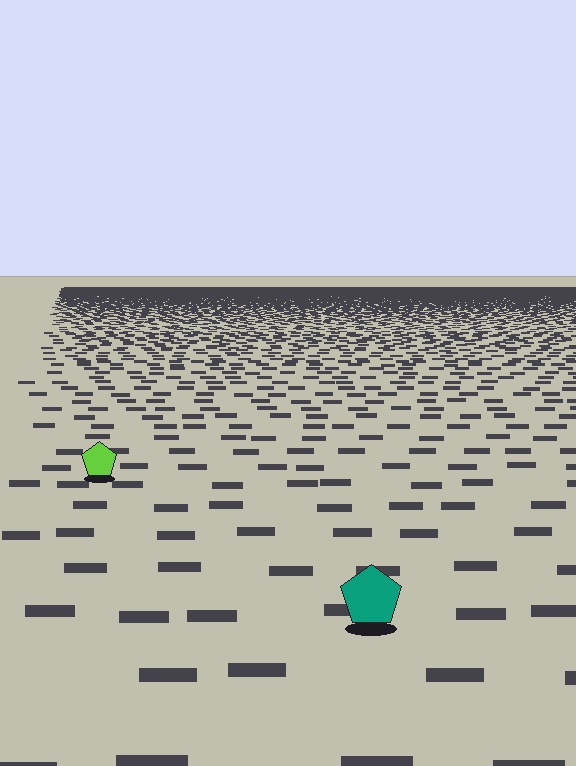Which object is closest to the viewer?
The teal pentagon is closest. The texture marks near it are larger and more spread out.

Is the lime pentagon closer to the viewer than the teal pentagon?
No. The teal pentagon is closer — you can tell from the texture gradient: the ground texture is coarser near it.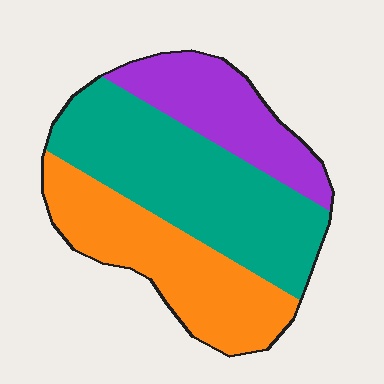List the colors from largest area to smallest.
From largest to smallest: teal, orange, purple.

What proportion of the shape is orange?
Orange takes up about one third (1/3) of the shape.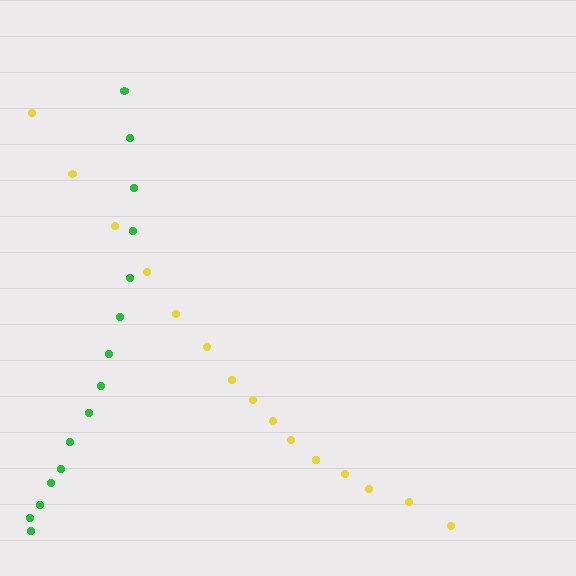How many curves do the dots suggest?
There are 2 distinct paths.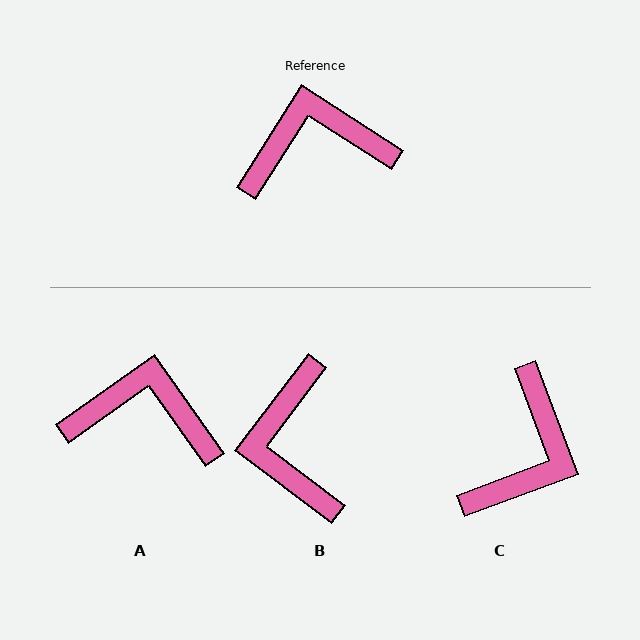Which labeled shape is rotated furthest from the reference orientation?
C, about 127 degrees away.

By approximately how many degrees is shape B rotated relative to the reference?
Approximately 85 degrees counter-clockwise.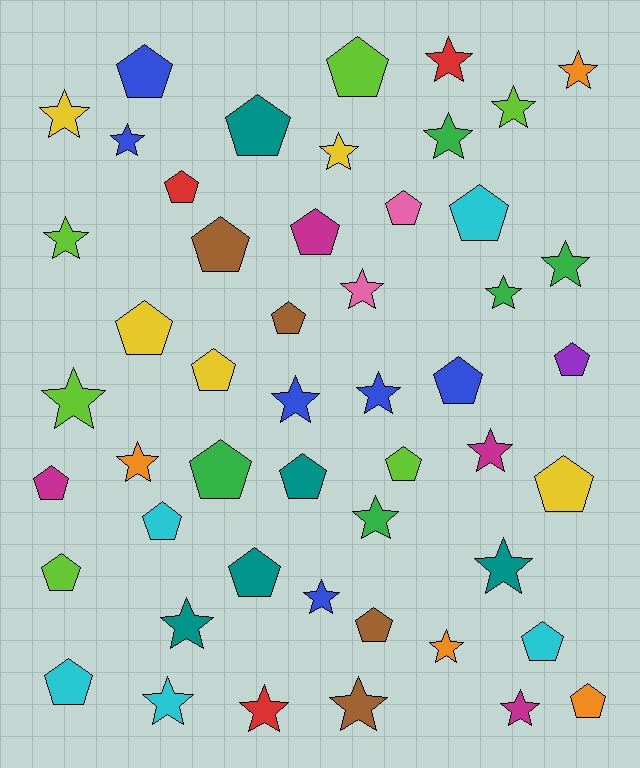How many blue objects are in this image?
There are 6 blue objects.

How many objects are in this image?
There are 50 objects.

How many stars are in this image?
There are 25 stars.